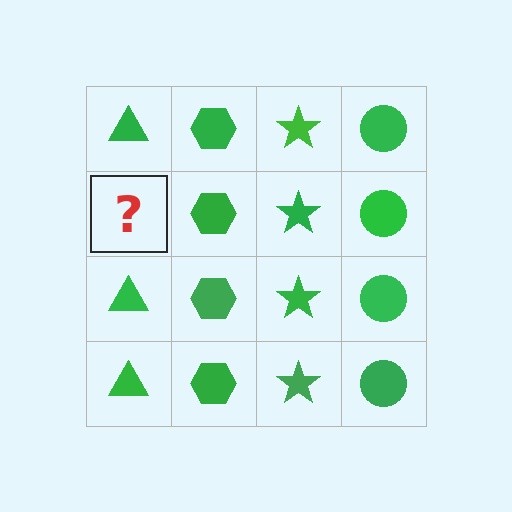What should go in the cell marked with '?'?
The missing cell should contain a green triangle.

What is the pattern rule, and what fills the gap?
The rule is that each column has a consistent shape. The gap should be filled with a green triangle.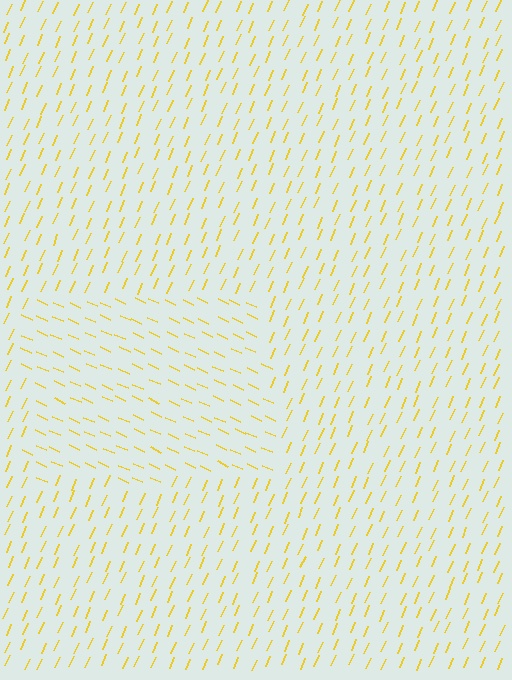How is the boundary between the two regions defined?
The boundary is defined purely by a change in line orientation (approximately 89 degrees difference). All lines are the same color and thickness.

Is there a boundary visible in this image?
Yes, there is a texture boundary formed by a change in line orientation.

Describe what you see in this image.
The image is filled with small yellow line segments. A rectangle region in the image has lines oriented differently from the surrounding lines, creating a visible texture boundary.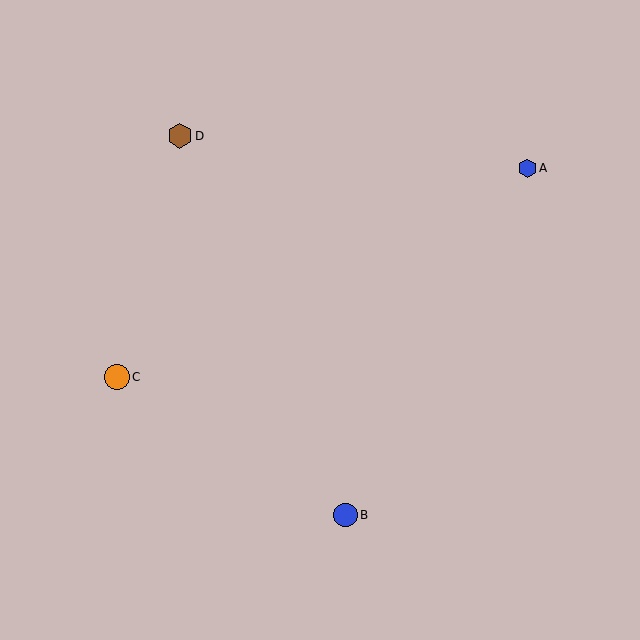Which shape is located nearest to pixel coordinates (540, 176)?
The blue hexagon (labeled A) at (527, 168) is nearest to that location.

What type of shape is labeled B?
Shape B is a blue circle.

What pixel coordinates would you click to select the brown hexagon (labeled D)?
Click at (180, 136) to select the brown hexagon D.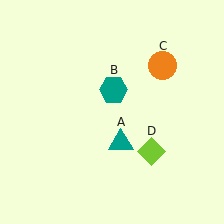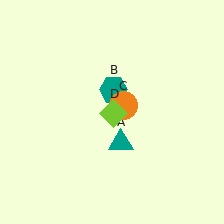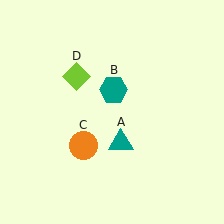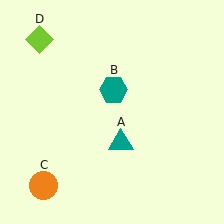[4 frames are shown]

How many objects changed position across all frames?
2 objects changed position: orange circle (object C), lime diamond (object D).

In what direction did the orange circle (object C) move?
The orange circle (object C) moved down and to the left.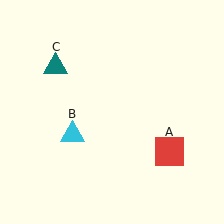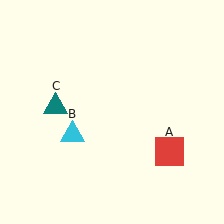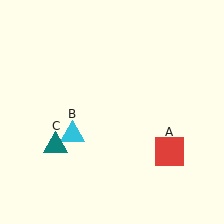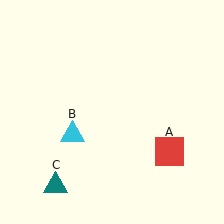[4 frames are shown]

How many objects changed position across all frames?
1 object changed position: teal triangle (object C).